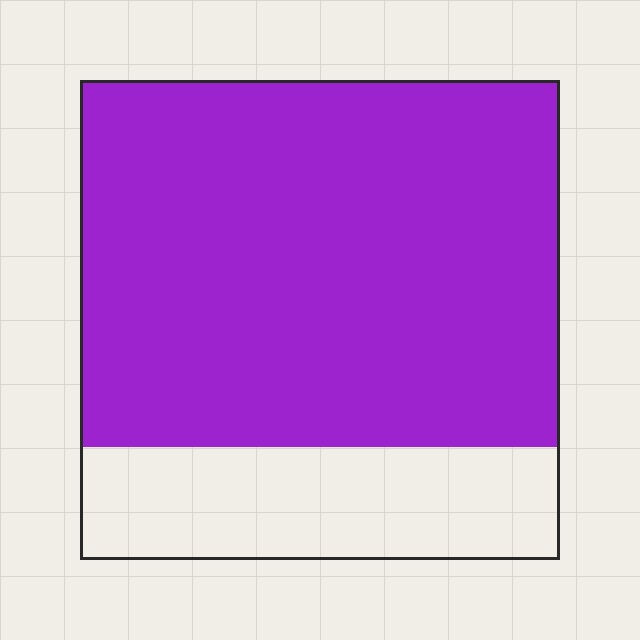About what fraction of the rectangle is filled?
About three quarters (3/4).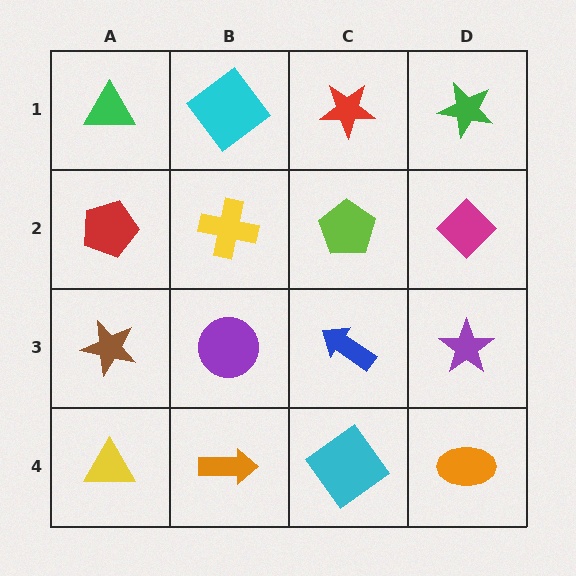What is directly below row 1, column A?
A red pentagon.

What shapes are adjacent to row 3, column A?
A red pentagon (row 2, column A), a yellow triangle (row 4, column A), a purple circle (row 3, column B).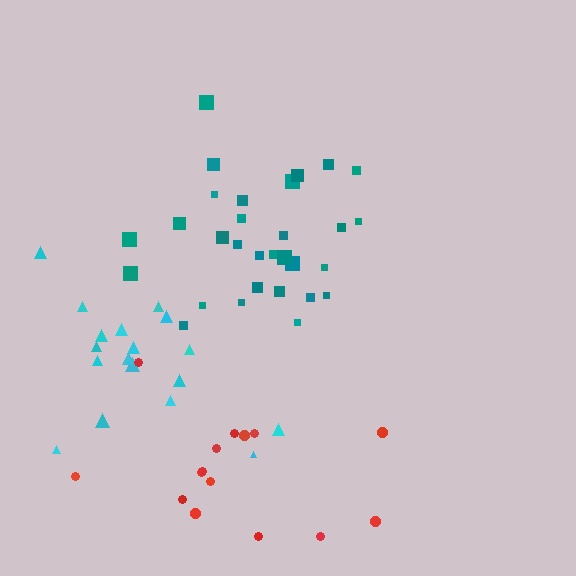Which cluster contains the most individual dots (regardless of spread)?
Teal (30).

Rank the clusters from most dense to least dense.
teal, cyan, red.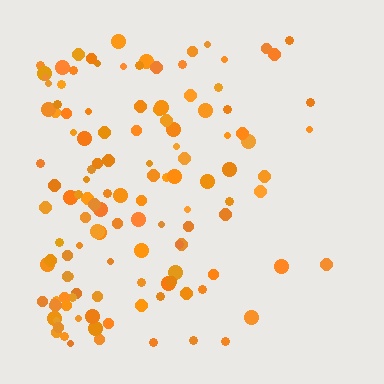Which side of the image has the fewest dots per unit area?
The right.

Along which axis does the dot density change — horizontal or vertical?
Horizontal.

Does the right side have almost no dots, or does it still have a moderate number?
Still a moderate number, just noticeably fewer than the left.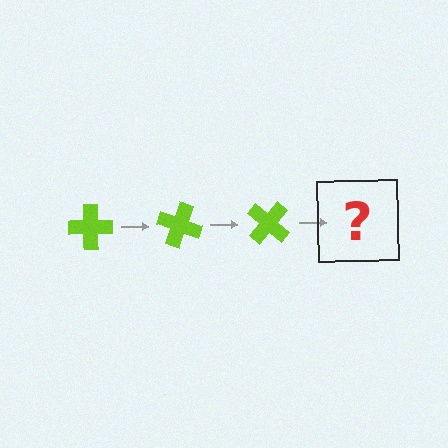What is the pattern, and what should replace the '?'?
The pattern is that the cross rotates 20 degrees each step. The '?' should be a lime cross rotated 60 degrees.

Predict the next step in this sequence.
The next step is a lime cross rotated 60 degrees.